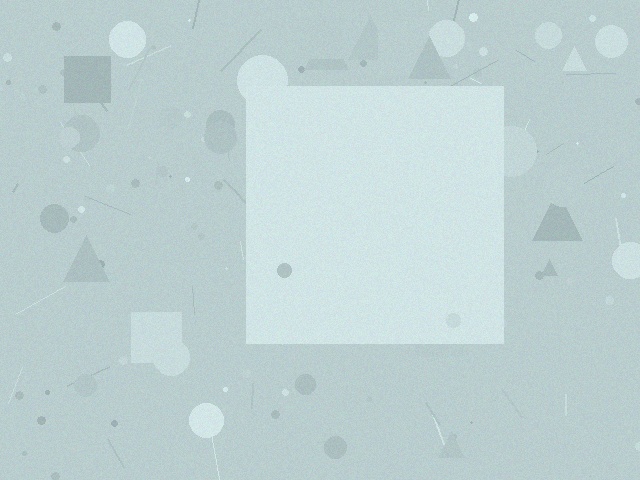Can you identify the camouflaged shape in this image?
The camouflaged shape is a square.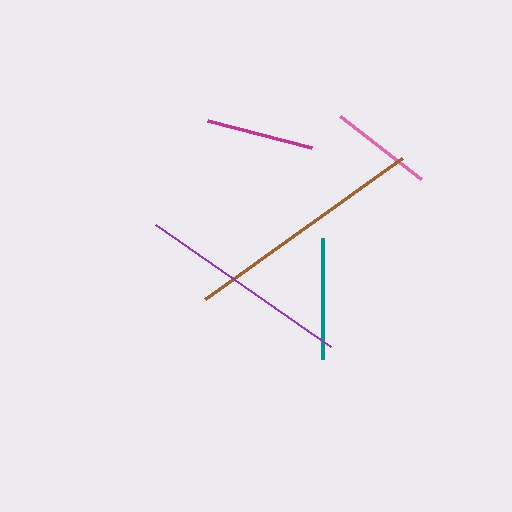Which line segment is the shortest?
The pink line is the shortest at approximately 103 pixels.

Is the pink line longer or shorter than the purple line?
The purple line is longer than the pink line.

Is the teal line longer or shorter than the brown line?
The brown line is longer than the teal line.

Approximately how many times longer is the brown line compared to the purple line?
The brown line is approximately 1.1 times the length of the purple line.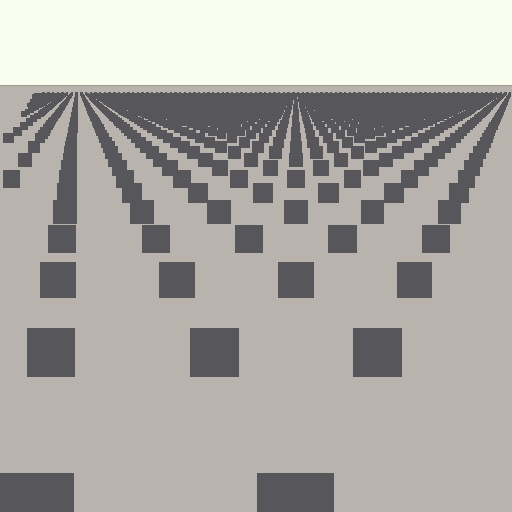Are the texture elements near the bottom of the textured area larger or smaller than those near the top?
Larger. Near the bottom, elements are closer to the viewer and appear at a bigger on-screen size.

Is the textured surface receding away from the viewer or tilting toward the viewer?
The surface is receding away from the viewer. Texture elements get smaller and denser toward the top.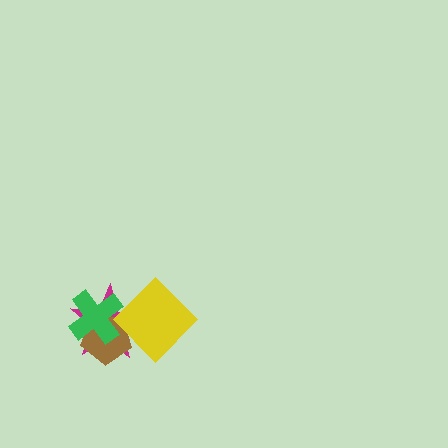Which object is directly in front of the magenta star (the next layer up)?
The brown pentagon is directly in front of the magenta star.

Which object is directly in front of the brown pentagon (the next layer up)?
The green cross is directly in front of the brown pentagon.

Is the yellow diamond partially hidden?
No, no other shape covers it.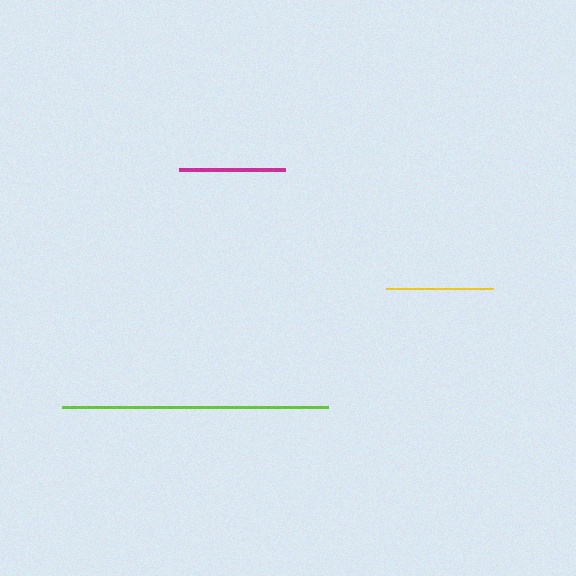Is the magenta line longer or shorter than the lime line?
The lime line is longer than the magenta line.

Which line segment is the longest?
The lime line is the longest at approximately 266 pixels.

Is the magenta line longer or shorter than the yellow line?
The yellow line is longer than the magenta line.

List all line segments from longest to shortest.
From longest to shortest: lime, yellow, magenta.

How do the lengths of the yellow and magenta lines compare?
The yellow and magenta lines are approximately the same length.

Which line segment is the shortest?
The magenta line is the shortest at approximately 106 pixels.